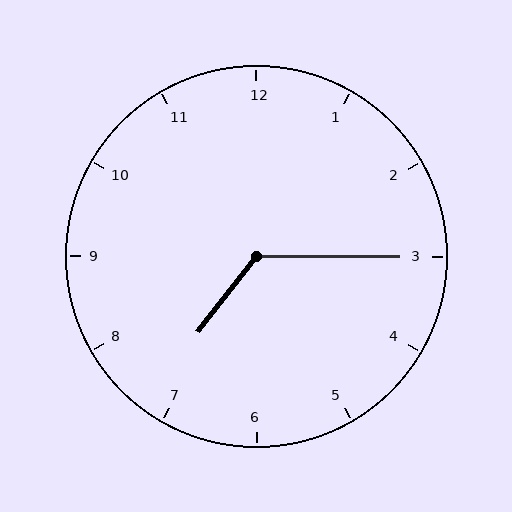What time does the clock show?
7:15.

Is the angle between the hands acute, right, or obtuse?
It is obtuse.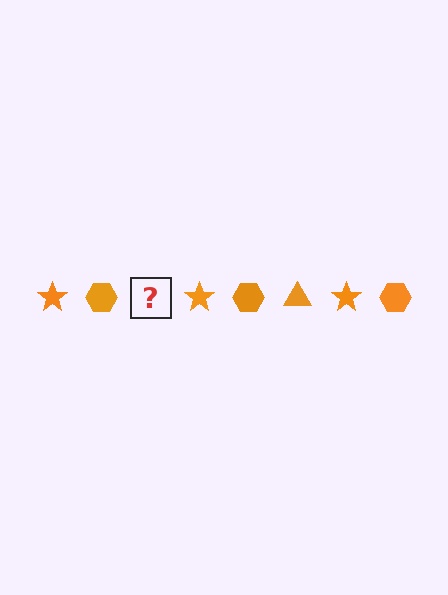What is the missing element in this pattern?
The missing element is an orange triangle.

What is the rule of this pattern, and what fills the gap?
The rule is that the pattern cycles through star, hexagon, triangle shapes in orange. The gap should be filled with an orange triangle.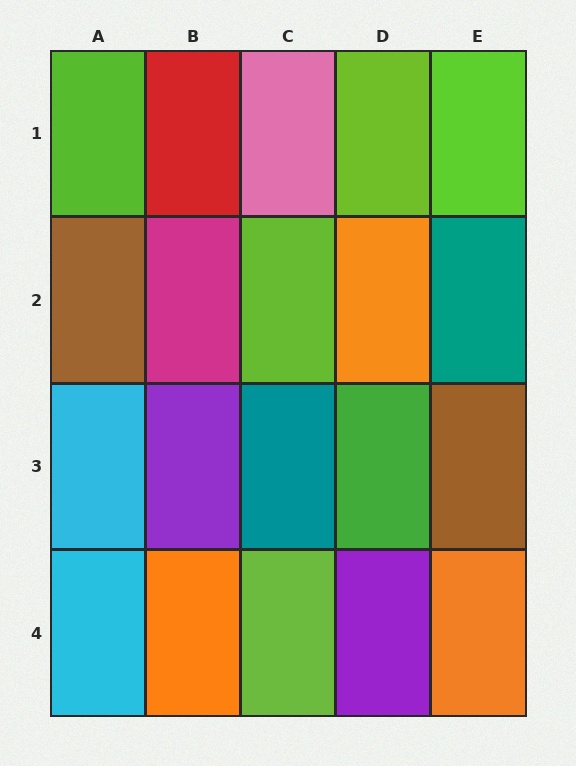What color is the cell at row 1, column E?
Lime.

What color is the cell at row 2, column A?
Brown.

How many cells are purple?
2 cells are purple.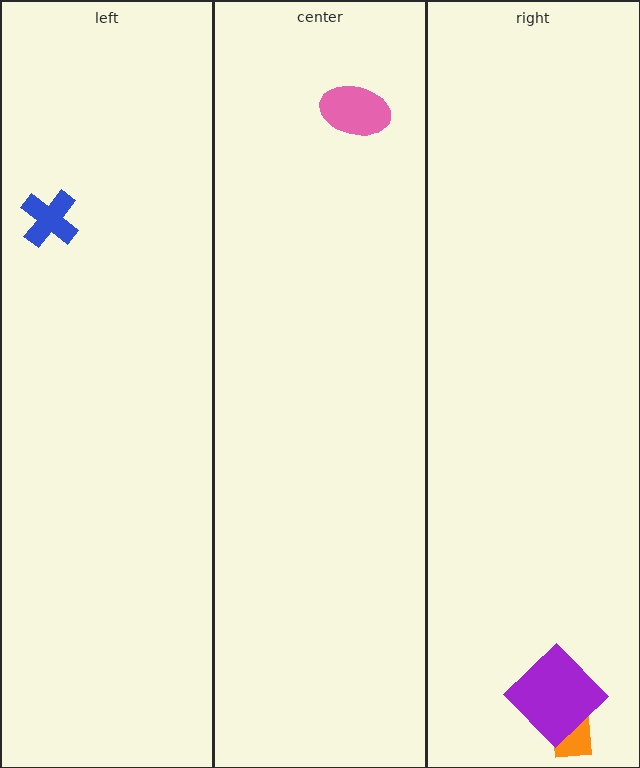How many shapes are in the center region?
1.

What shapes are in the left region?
The blue cross.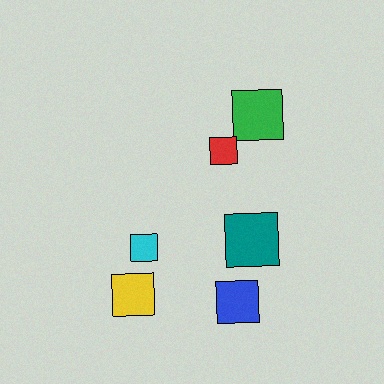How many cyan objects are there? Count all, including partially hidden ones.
There is 1 cyan object.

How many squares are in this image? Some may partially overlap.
There are 6 squares.